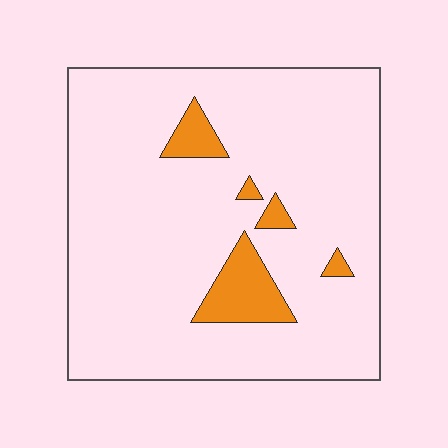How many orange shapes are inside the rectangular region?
5.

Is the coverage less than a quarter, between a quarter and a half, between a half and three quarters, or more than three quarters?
Less than a quarter.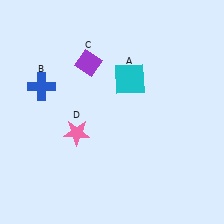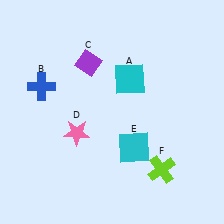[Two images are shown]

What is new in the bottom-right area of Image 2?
A lime cross (F) was added in the bottom-right area of Image 2.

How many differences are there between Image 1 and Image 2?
There are 2 differences between the two images.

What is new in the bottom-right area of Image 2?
A cyan square (E) was added in the bottom-right area of Image 2.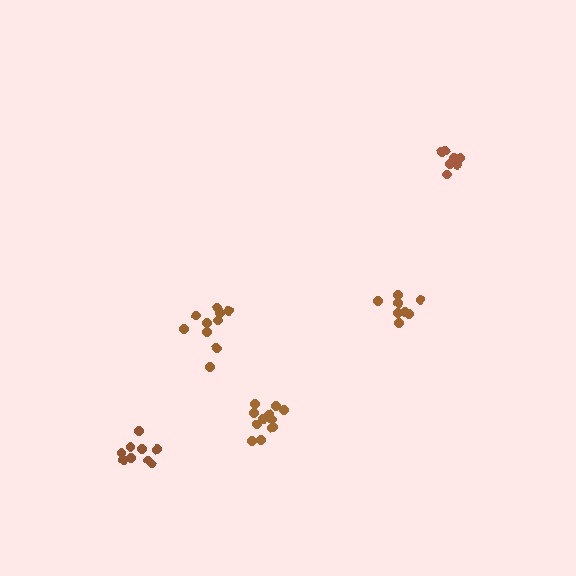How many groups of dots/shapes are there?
There are 5 groups.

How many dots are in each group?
Group 1: 8 dots, Group 2: 8 dots, Group 3: 12 dots, Group 4: 10 dots, Group 5: 9 dots (47 total).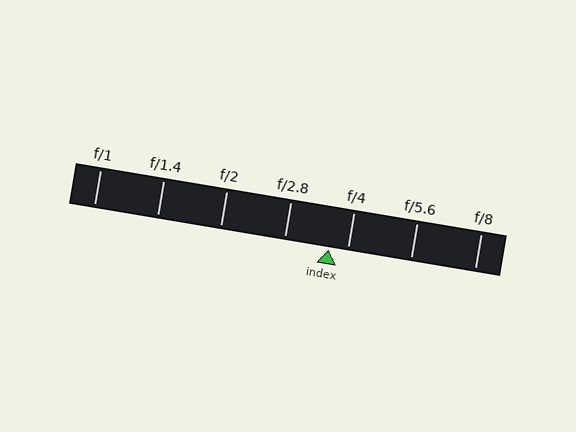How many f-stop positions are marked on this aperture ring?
There are 7 f-stop positions marked.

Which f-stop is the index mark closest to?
The index mark is closest to f/4.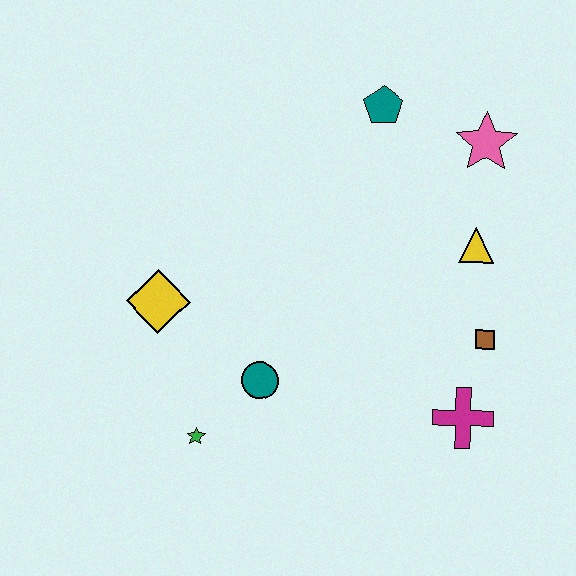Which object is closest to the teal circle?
The green star is closest to the teal circle.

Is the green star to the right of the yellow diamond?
Yes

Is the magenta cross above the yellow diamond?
No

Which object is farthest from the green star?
The pink star is farthest from the green star.